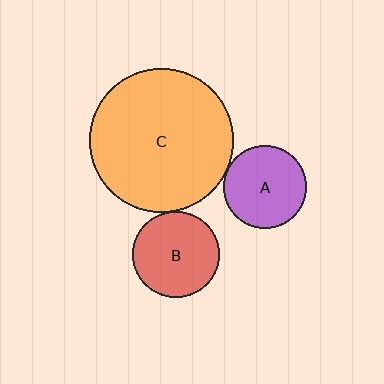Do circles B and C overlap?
Yes.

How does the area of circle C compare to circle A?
Approximately 3.0 times.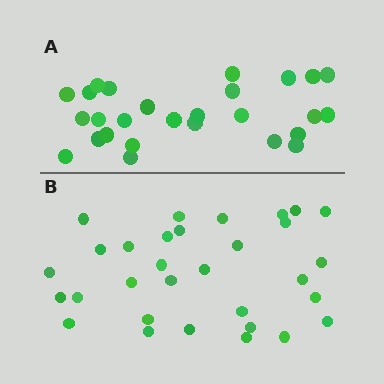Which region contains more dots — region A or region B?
Region B (the bottom region) has more dots.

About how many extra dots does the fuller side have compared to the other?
Region B has about 4 more dots than region A.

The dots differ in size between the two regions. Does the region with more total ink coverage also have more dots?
No. Region A has more total ink coverage because its dots are larger, but region B actually contains more individual dots. Total area can be misleading — the number of items is what matters here.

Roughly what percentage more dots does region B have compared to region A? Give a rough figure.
About 15% more.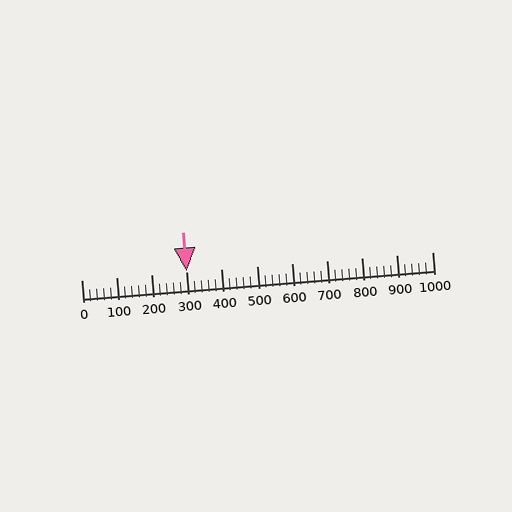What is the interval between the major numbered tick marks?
The major tick marks are spaced 100 units apart.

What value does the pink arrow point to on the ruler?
The pink arrow points to approximately 300.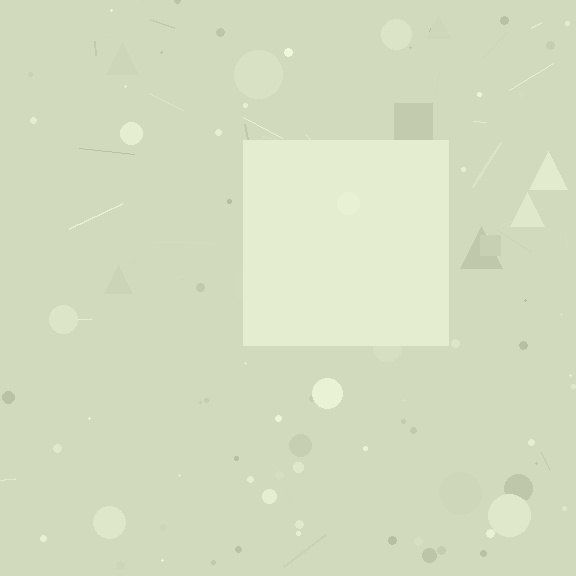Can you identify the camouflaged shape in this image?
The camouflaged shape is a square.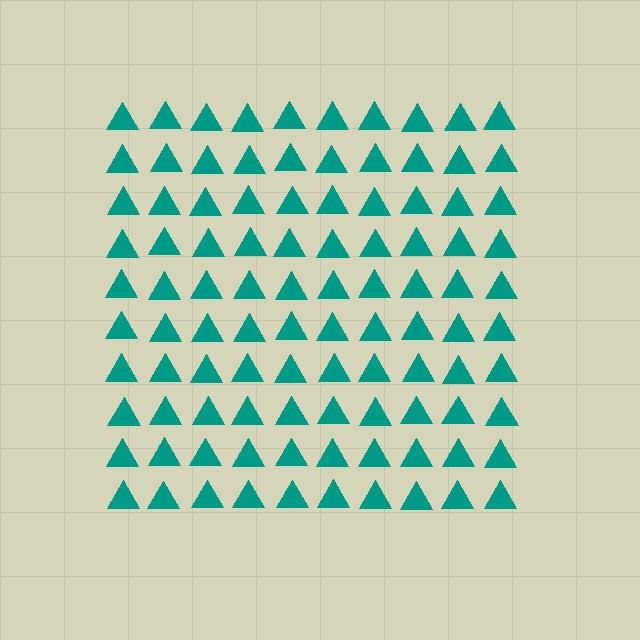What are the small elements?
The small elements are triangles.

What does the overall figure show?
The overall figure shows a square.